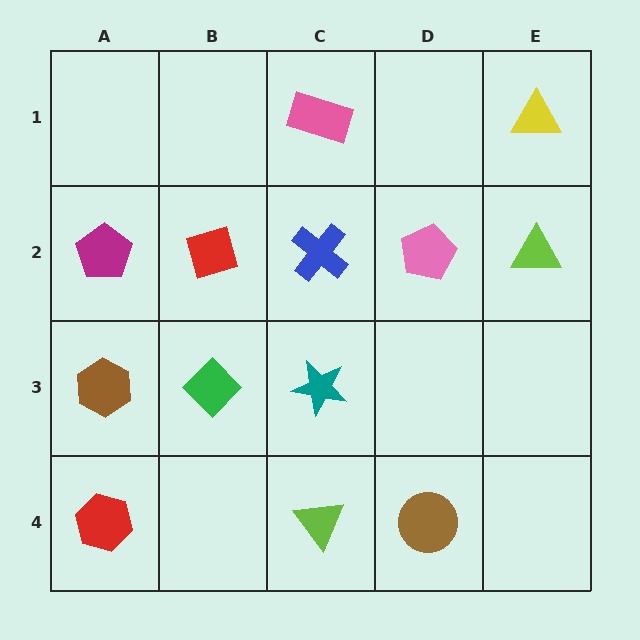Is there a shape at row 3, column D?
No, that cell is empty.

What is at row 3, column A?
A brown hexagon.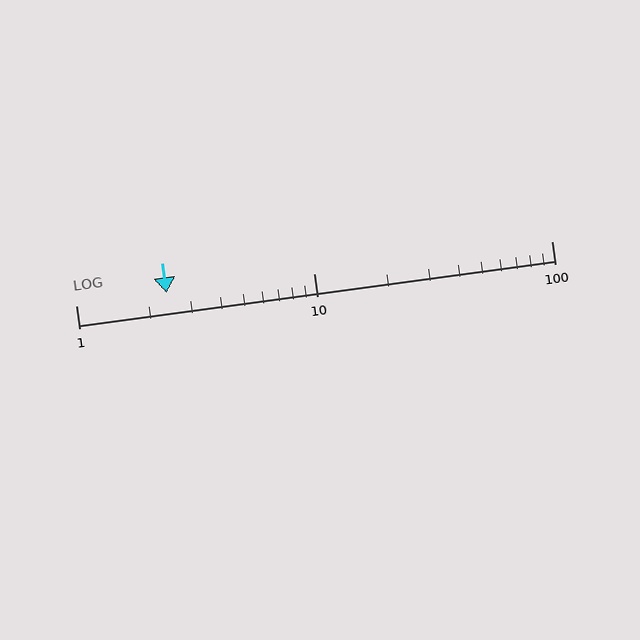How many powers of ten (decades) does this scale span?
The scale spans 2 decades, from 1 to 100.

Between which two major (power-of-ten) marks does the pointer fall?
The pointer is between 1 and 10.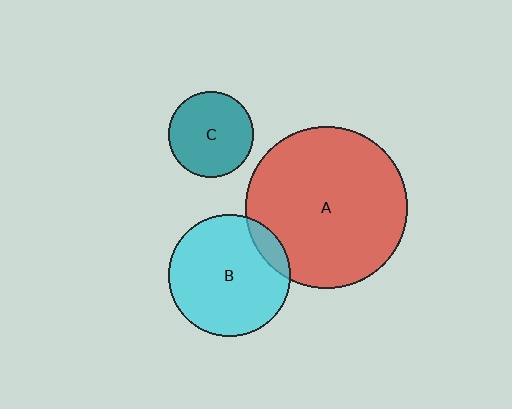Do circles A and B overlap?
Yes.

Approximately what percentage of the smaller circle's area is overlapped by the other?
Approximately 10%.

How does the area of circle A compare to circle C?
Approximately 3.6 times.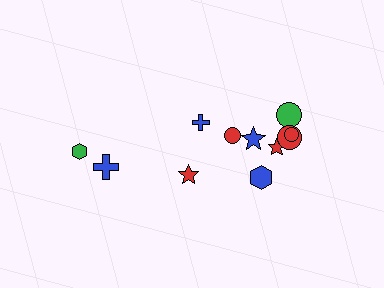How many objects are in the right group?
There are 7 objects.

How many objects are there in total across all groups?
There are 11 objects.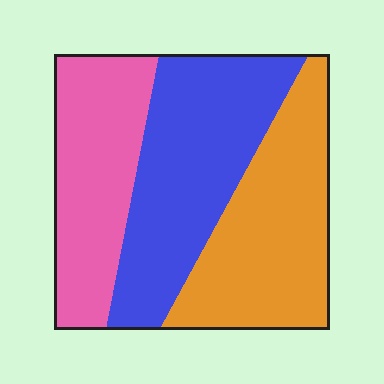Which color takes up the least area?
Pink, at roughly 30%.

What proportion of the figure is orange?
Orange covers 35% of the figure.